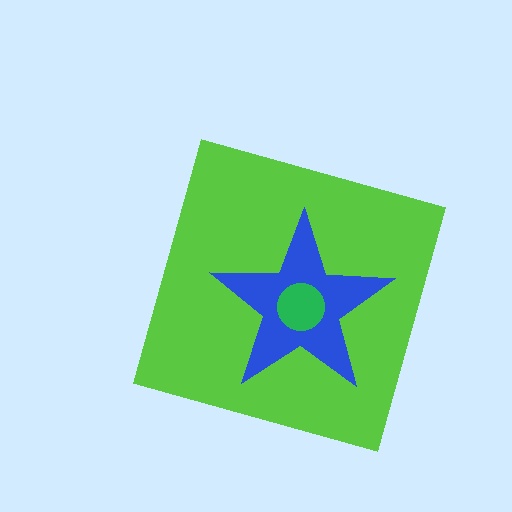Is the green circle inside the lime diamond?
Yes.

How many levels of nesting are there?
3.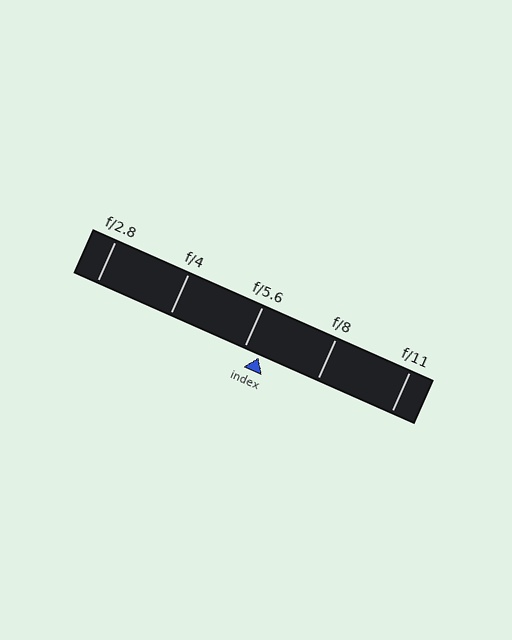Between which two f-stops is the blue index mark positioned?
The index mark is between f/5.6 and f/8.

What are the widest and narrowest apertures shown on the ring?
The widest aperture shown is f/2.8 and the narrowest is f/11.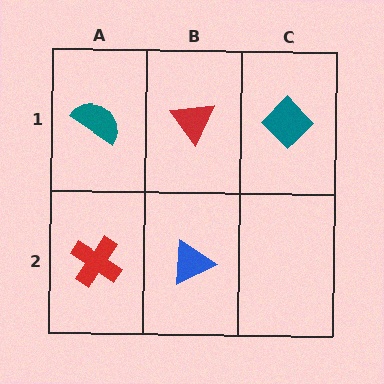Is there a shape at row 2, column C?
No, that cell is empty.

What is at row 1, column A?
A teal semicircle.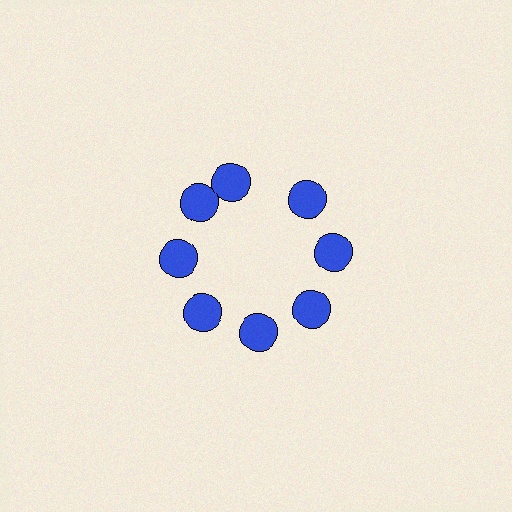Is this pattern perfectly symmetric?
No. The 8 blue circles are arranged in a ring, but one element near the 12 o'clock position is rotated out of alignment along the ring, breaking the 8-fold rotational symmetry.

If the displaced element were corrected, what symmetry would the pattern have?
It would have 8-fold rotational symmetry — the pattern would map onto itself every 45 degrees.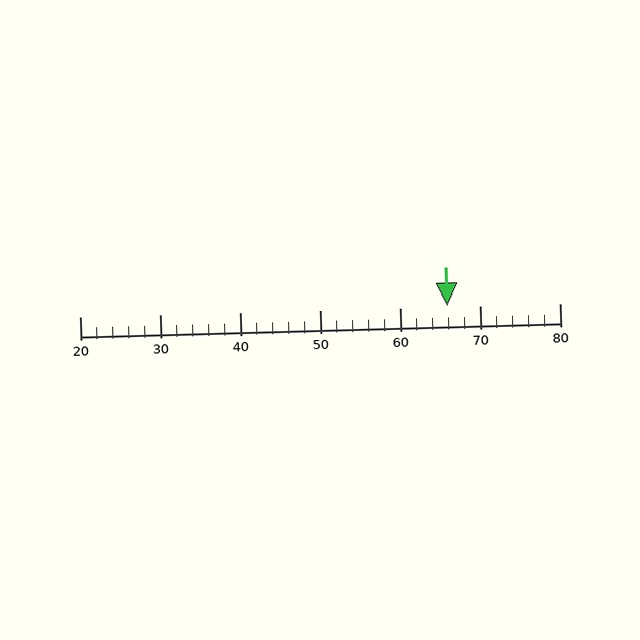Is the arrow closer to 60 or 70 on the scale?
The arrow is closer to 70.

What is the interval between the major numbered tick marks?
The major tick marks are spaced 10 units apart.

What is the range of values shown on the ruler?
The ruler shows values from 20 to 80.